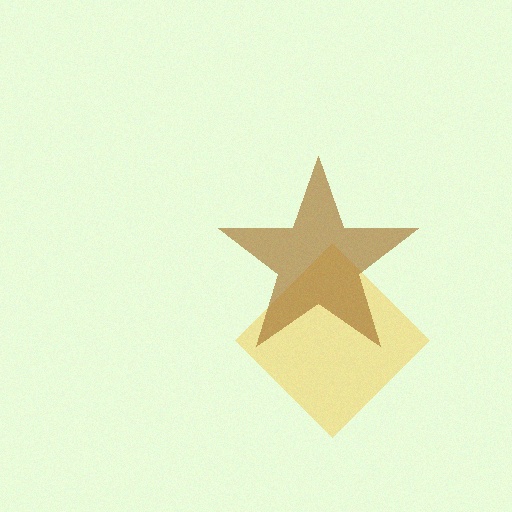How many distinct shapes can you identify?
There are 2 distinct shapes: a yellow diamond, a brown star.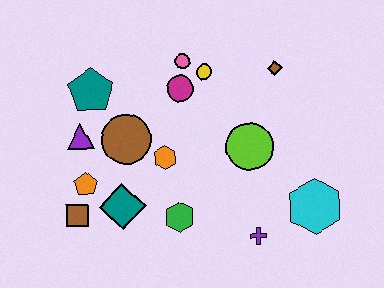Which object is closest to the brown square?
The orange pentagon is closest to the brown square.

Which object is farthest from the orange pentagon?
The cyan hexagon is farthest from the orange pentagon.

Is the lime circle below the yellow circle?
Yes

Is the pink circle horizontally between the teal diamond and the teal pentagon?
No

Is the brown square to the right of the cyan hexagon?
No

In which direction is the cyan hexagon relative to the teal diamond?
The cyan hexagon is to the right of the teal diamond.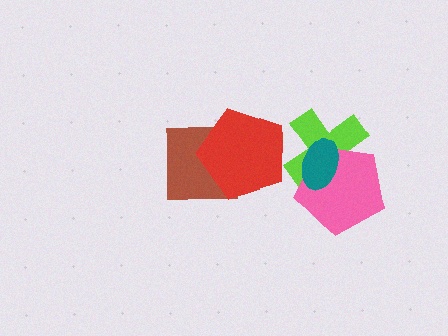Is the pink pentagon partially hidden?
Yes, it is partially covered by another shape.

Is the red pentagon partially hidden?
No, no other shape covers it.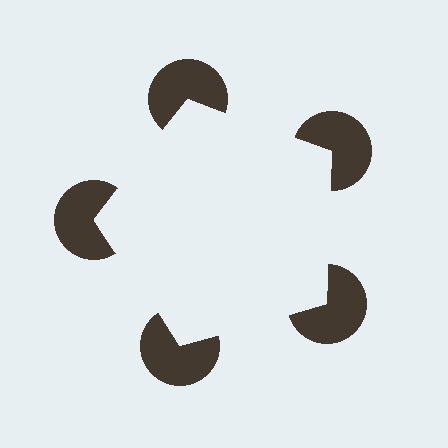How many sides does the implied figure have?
5 sides.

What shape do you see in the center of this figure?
An illusory pentagon — its edges are inferred from the aligned wedge cuts in the pac-man discs, not physically drawn.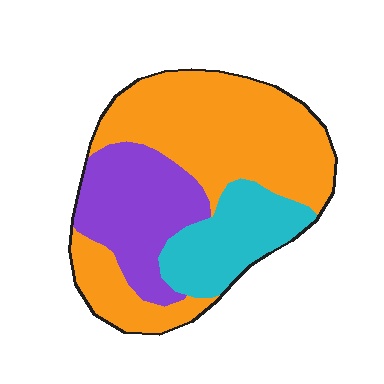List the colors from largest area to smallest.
From largest to smallest: orange, purple, cyan.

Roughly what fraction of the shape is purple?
Purple takes up about one quarter (1/4) of the shape.